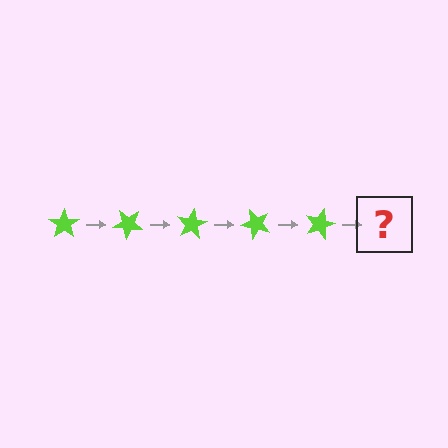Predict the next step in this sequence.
The next step is a lime star rotated 200 degrees.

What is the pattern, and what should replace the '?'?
The pattern is that the star rotates 40 degrees each step. The '?' should be a lime star rotated 200 degrees.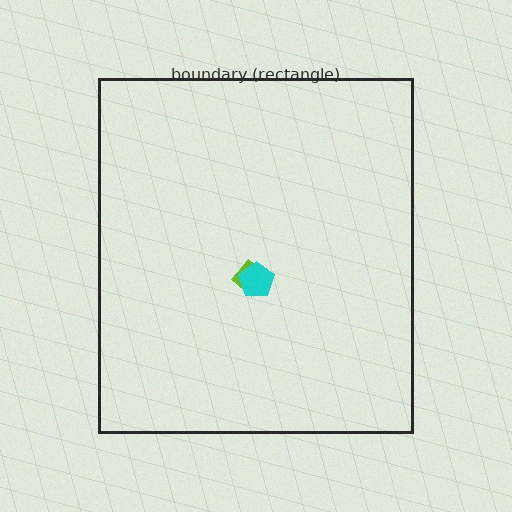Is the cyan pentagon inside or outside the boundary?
Inside.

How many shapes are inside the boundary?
2 inside, 0 outside.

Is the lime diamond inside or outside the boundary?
Inside.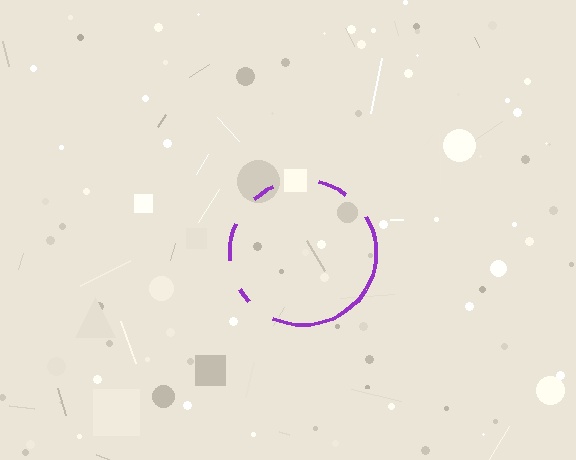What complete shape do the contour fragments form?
The contour fragments form a circle.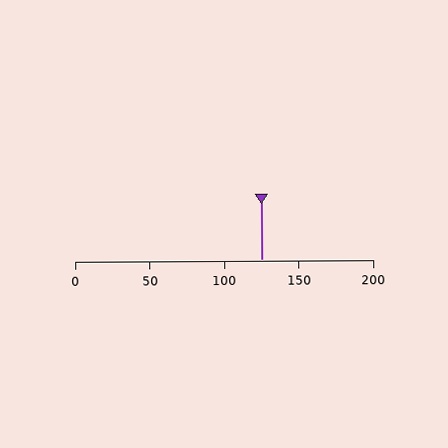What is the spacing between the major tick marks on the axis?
The major ticks are spaced 50 apart.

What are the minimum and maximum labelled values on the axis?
The axis runs from 0 to 200.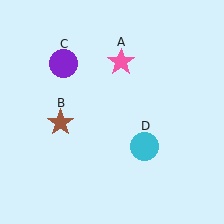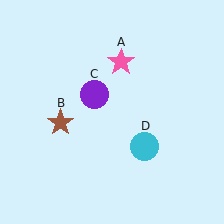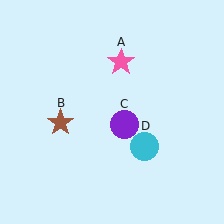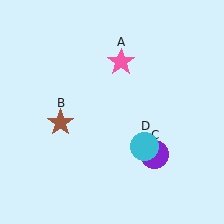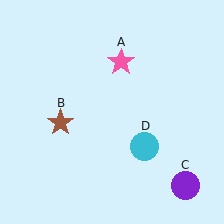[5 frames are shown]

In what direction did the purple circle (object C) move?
The purple circle (object C) moved down and to the right.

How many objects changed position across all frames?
1 object changed position: purple circle (object C).